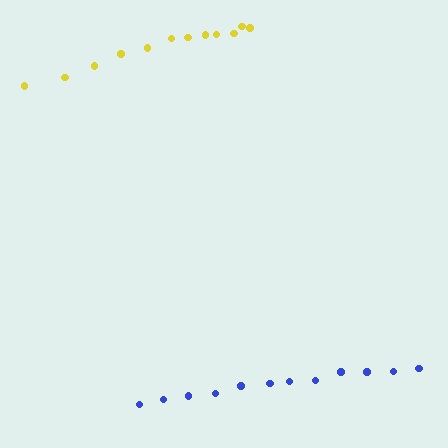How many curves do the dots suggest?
There are 2 distinct paths.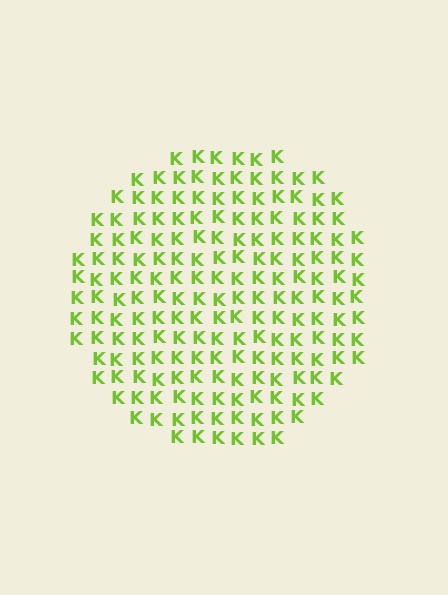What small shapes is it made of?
It is made of small letter K's.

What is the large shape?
The large shape is a circle.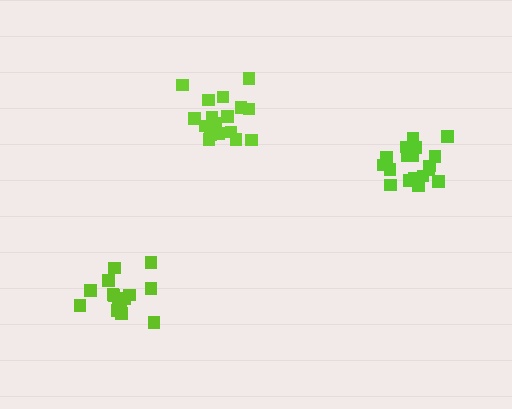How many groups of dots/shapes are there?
There are 3 groups.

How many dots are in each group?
Group 1: 19 dots, Group 2: 15 dots, Group 3: 17 dots (51 total).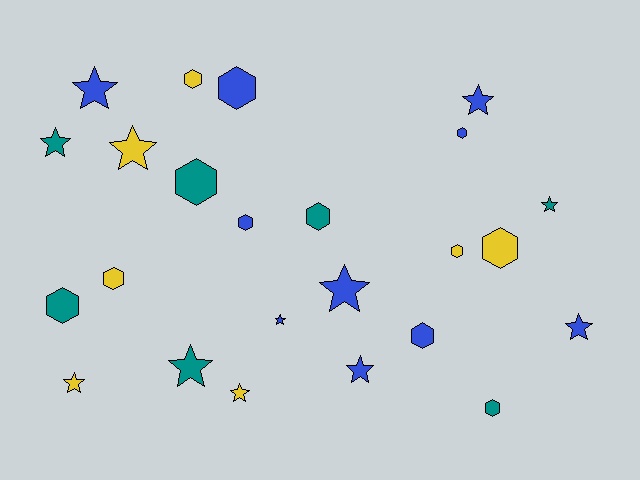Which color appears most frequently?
Blue, with 10 objects.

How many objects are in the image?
There are 24 objects.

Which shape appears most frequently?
Hexagon, with 12 objects.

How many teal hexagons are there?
There are 4 teal hexagons.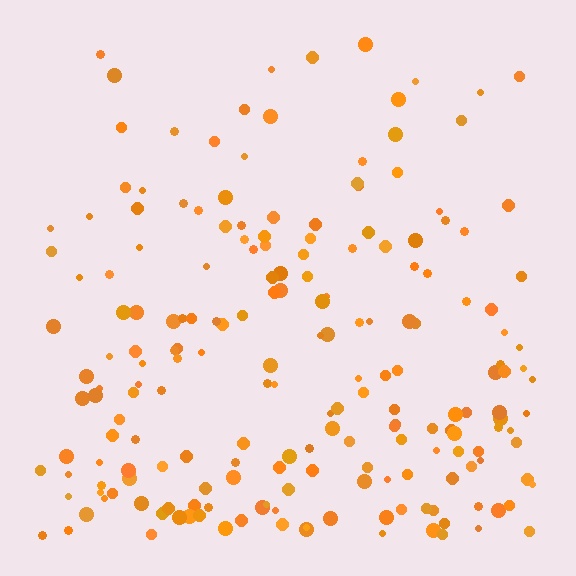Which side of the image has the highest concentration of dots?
The bottom.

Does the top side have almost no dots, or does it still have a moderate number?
Still a moderate number, just noticeably fewer than the bottom.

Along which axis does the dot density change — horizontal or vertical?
Vertical.